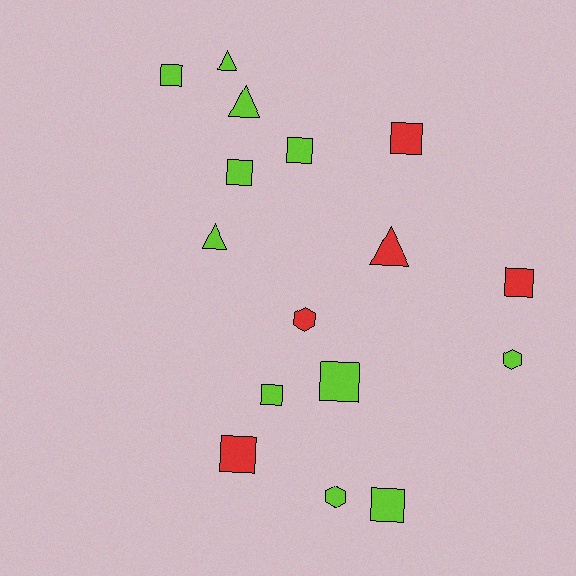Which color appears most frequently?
Lime, with 11 objects.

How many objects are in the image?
There are 16 objects.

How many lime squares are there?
There are 6 lime squares.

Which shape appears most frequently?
Square, with 9 objects.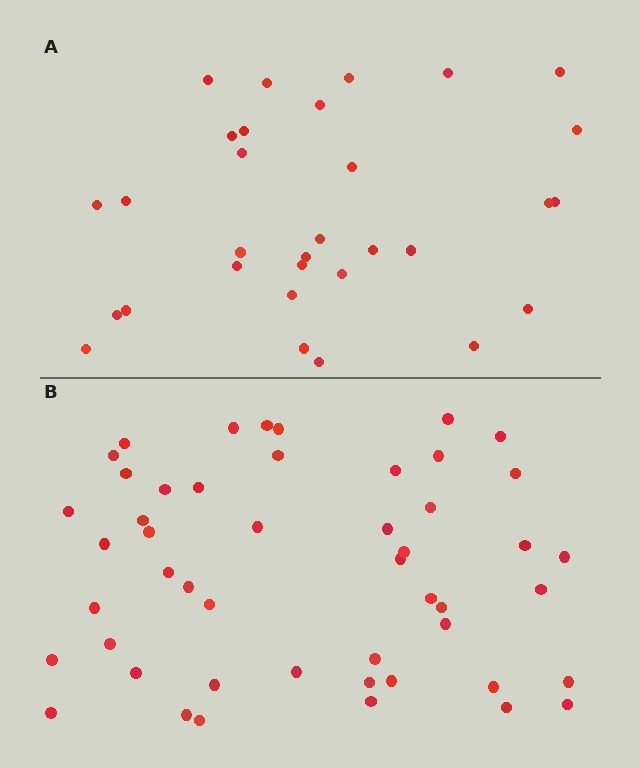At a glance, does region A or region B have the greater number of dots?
Region B (the bottom region) has more dots.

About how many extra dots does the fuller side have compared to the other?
Region B has approximately 20 more dots than region A.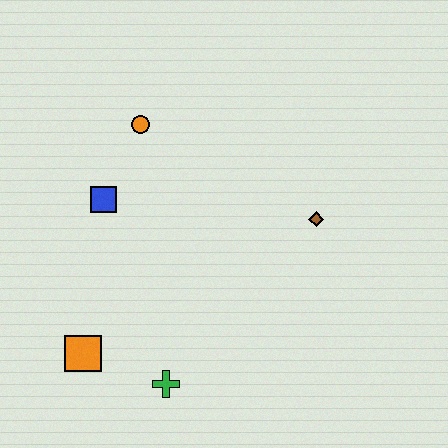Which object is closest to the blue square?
The orange circle is closest to the blue square.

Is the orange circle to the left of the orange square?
No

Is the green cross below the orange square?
Yes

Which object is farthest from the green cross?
The orange circle is farthest from the green cross.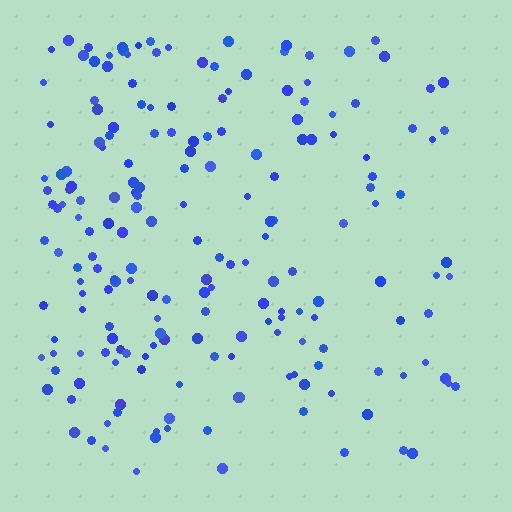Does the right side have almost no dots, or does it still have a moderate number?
Still a moderate number, just noticeably fewer than the left.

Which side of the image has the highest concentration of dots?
The left.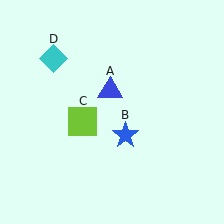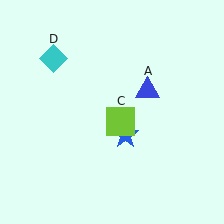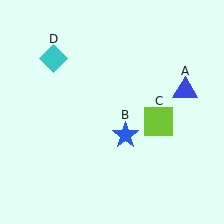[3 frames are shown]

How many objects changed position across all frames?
2 objects changed position: blue triangle (object A), lime square (object C).